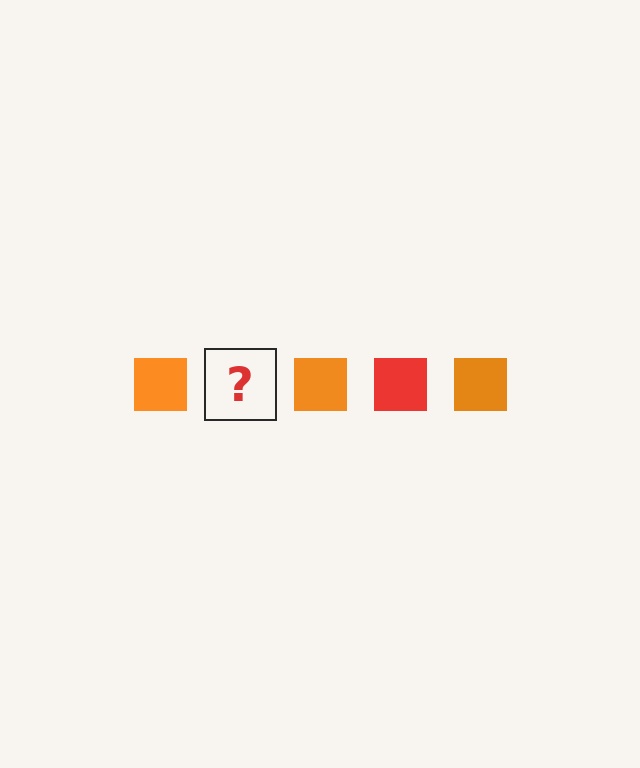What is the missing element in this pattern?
The missing element is a red square.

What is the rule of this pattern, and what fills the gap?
The rule is that the pattern cycles through orange, red squares. The gap should be filled with a red square.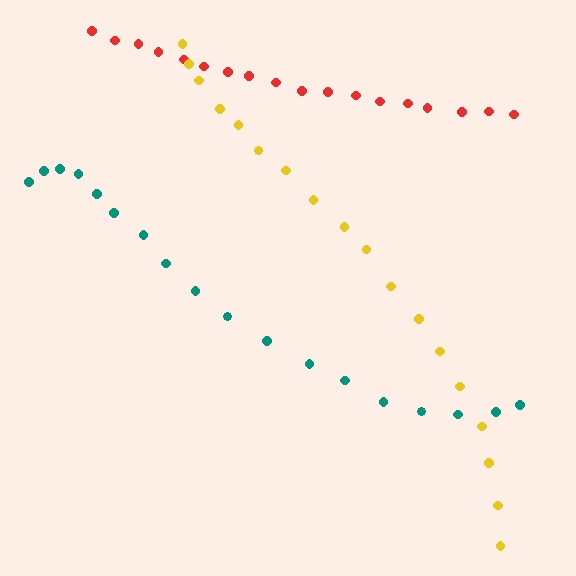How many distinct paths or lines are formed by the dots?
There are 3 distinct paths.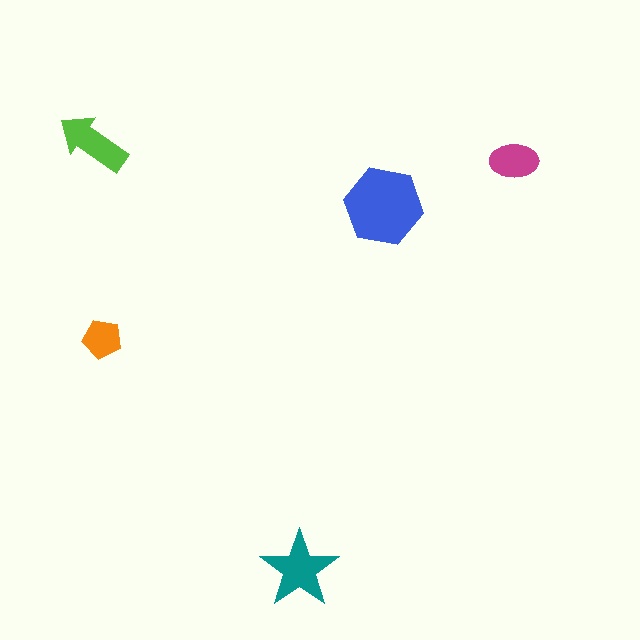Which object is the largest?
The blue hexagon.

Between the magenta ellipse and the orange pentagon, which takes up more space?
The magenta ellipse.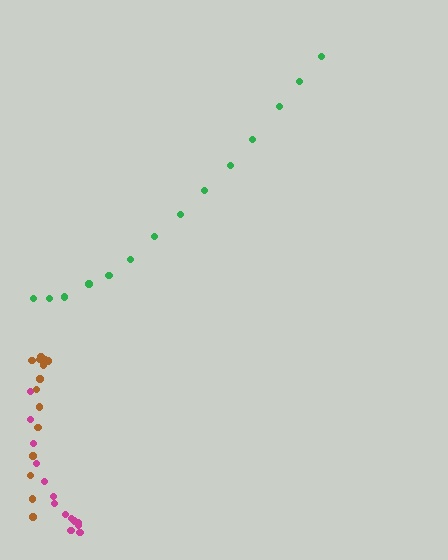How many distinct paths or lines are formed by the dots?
There are 3 distinct paths.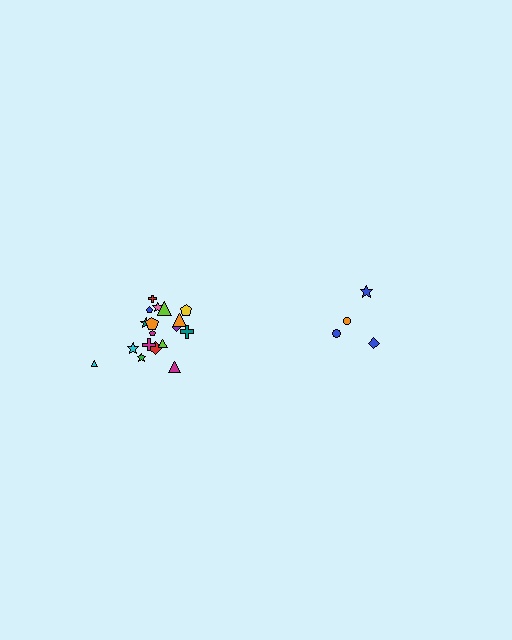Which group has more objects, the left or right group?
The left group.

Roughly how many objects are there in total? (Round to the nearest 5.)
Roughly 20 objects in total.